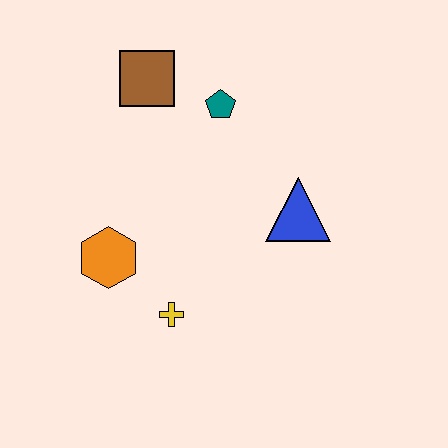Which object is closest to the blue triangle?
The teal pentagon is closest to the blue triangle.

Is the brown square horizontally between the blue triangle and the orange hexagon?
Yes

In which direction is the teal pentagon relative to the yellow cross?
The teal pentagon is above the yellow cross.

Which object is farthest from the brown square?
The yellow cross is farthest from the brown square.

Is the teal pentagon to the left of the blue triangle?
Yes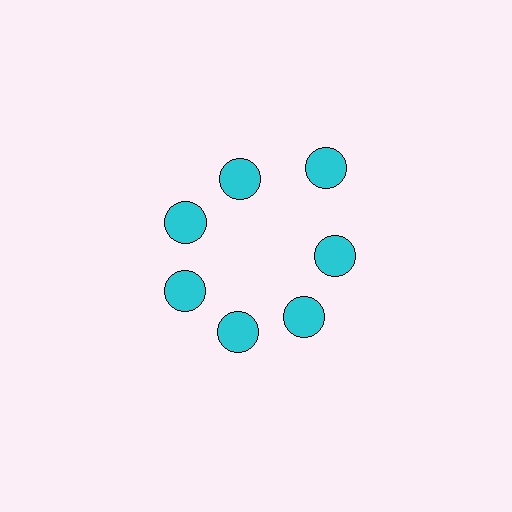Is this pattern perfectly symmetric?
No. The 7 cyan circles are arranged in a ring, but one element near the 1 o'clock position is pushed outward from the center, breaking the 7-fold rotational symmetry.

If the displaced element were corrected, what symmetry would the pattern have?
It would have 7-fold rotational symmetry — the pattern would map onto itself every 51 degrees.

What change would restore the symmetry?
The symmetry would be restored by moving it inward, back onto the ring so that all 7 circles sit at equal angles and equal distance from the center.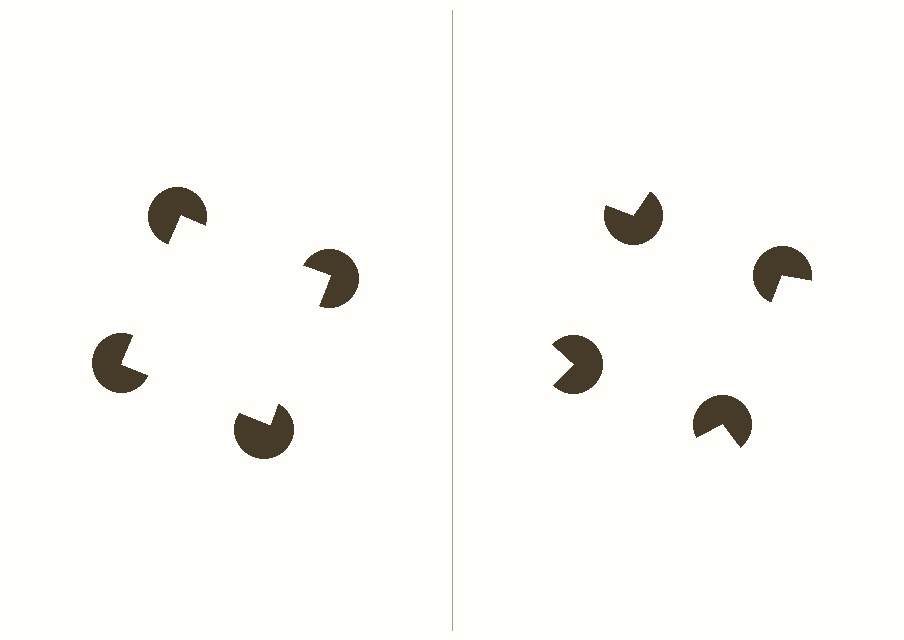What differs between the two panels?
The pac-man discs are positioned identically on both sides; only the wedge orientations differ. On the left they align to a square; on the right they are misaligned.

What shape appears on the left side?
An illusory square.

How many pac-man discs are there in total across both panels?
8 — 4 on each side.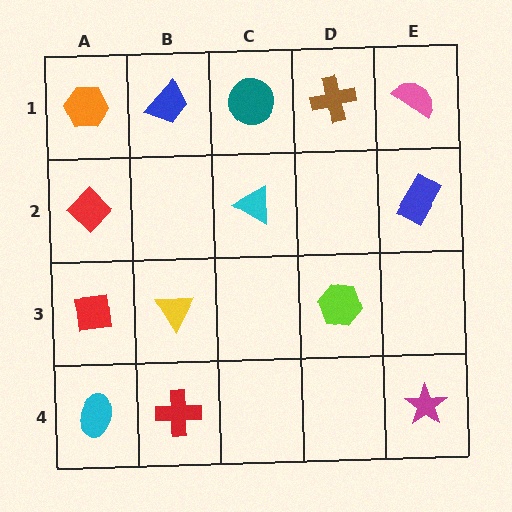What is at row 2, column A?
A red diamond.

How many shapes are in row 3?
3 shapes.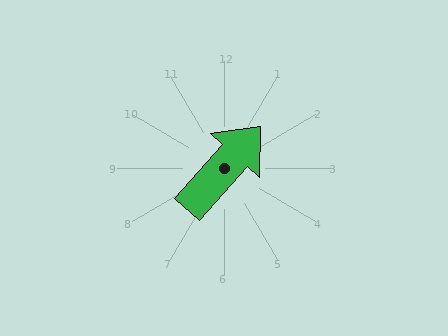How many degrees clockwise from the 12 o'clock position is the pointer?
Approximately 41 degrees.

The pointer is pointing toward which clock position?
Roughly 1 o'clock.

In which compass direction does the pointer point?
Northeast.